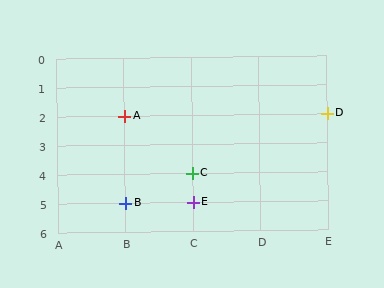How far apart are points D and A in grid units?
Points D and A are 3 columns apart.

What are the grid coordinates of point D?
Point D is at grid coordinates (E, 2).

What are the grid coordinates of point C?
Point C is at grid coordinates (C, 4).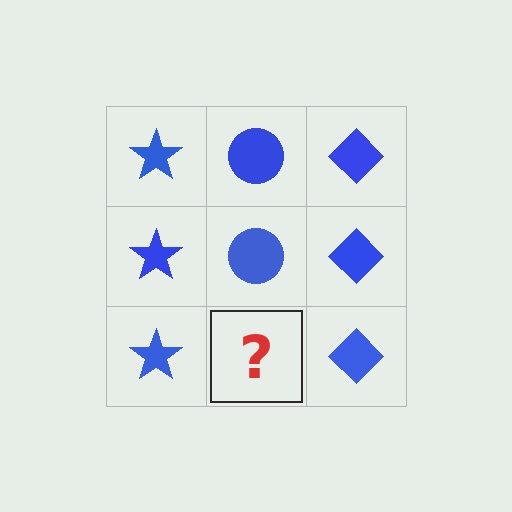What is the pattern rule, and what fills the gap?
The rule is that each column has a consistent shape. The gap should be filled with a blue circle.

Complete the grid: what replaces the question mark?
The question mark should be replaced with a blue circle.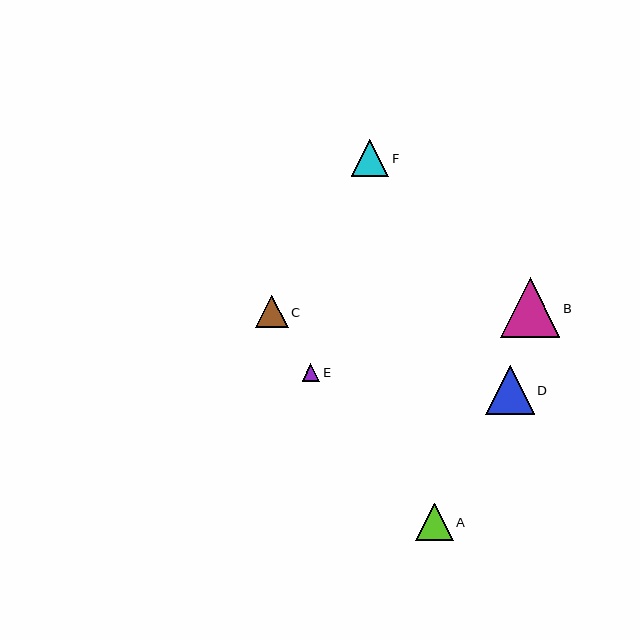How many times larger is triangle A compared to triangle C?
Triangle A is approximately 1.2 times the size of triangle C.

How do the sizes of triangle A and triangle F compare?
Triangle A and triangle F are approximately the same size.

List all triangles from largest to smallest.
From largest to smallest: B, D, A, F, C, E.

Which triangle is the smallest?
Triangle E is the smallest with a size of approximately 18 pixels.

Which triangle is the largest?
Triangle B is the largest with a size of approximately 60 pixels.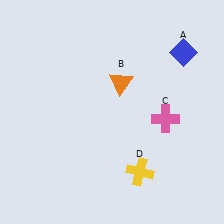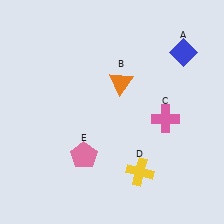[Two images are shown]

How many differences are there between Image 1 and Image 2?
There is 1 difference between the two images.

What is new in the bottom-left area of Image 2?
A pink pentagon (E) was added in the bottom-left area of Image 2.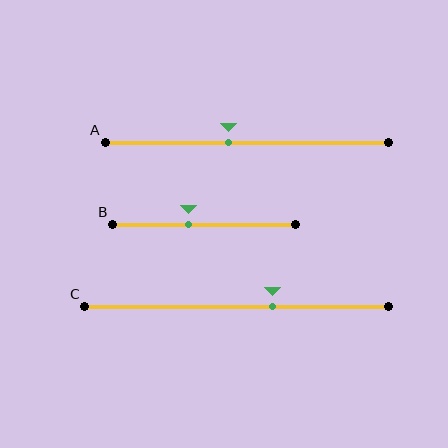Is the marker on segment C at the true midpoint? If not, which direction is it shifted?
No, the marker on segment C is shifted to the right by about 12% of the segment length.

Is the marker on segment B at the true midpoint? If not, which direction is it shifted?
No, the marker on segment B is shifted to the left by about 9% of the segment length.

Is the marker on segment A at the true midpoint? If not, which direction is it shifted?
No, the marker on segment A is shifted to the left by about 6% of the segment length.